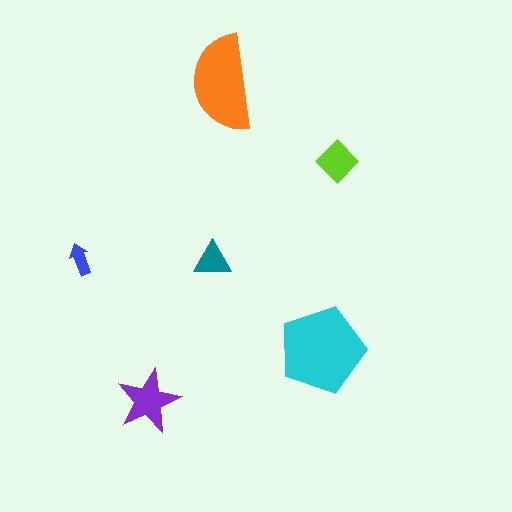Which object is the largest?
The cyan pentagon.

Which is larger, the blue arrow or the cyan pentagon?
The cyan pentagon.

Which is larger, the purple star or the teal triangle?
The purple star.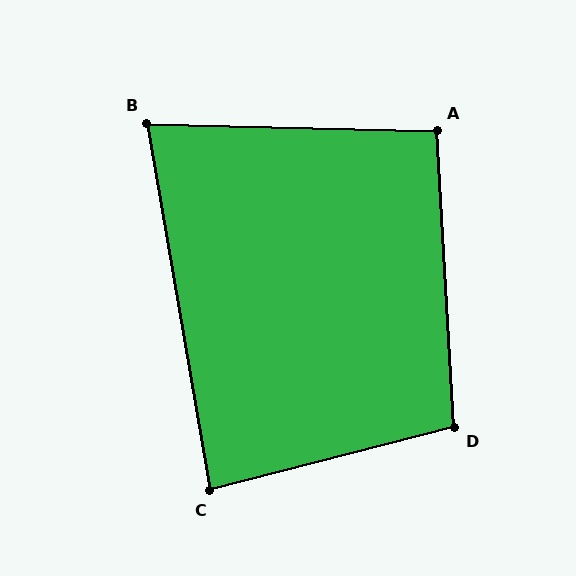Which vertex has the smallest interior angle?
B, at approximately 79 degrees.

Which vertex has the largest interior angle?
D, at approximately 101 degrees.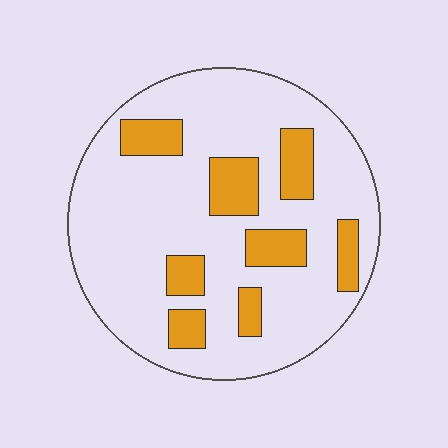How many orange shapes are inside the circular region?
8.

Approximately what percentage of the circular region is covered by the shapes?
Approximately 20%.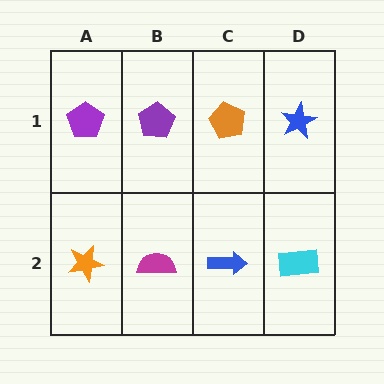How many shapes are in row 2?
4 shapes.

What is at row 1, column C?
An orange pentagon.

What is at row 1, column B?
A purple pentagon.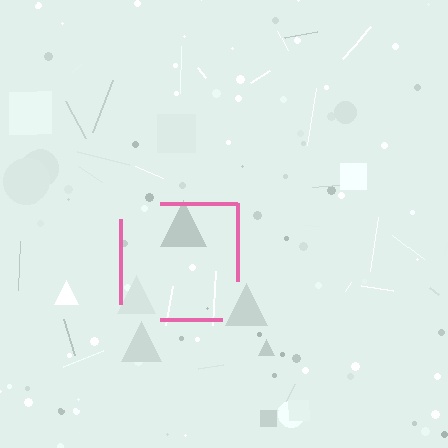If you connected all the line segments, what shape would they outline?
They would outline a square.